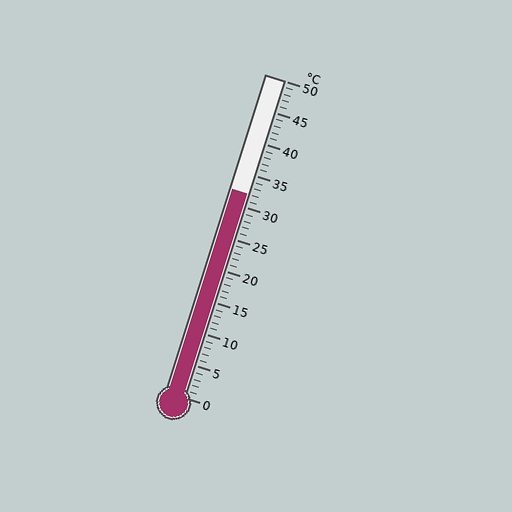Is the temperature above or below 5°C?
The temperature is above 5°C.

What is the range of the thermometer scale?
The thermometer scale ranges from 0°C to 50°C.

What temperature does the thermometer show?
The thermometer shows approximately 32°C.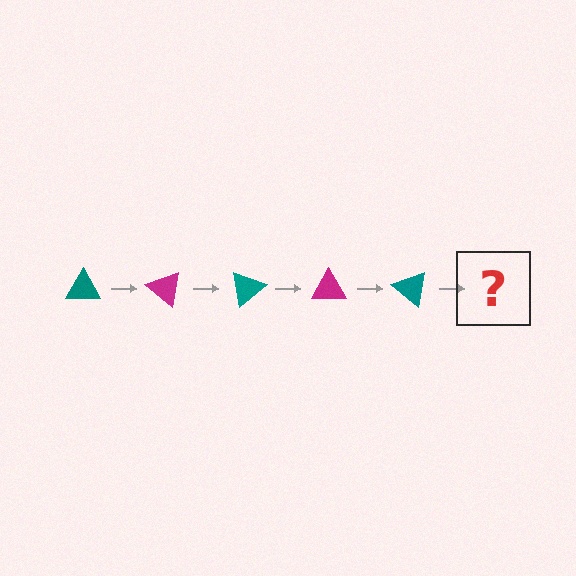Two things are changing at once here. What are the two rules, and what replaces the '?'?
The two rules are that it rotates 40 degrees each step and the color cycles through teal and magenta. The '?' should be a magenta triangle, rotated 200 degrees from the start.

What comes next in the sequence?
The next element should be a magenta triangle, rotated 200 degrees from the start.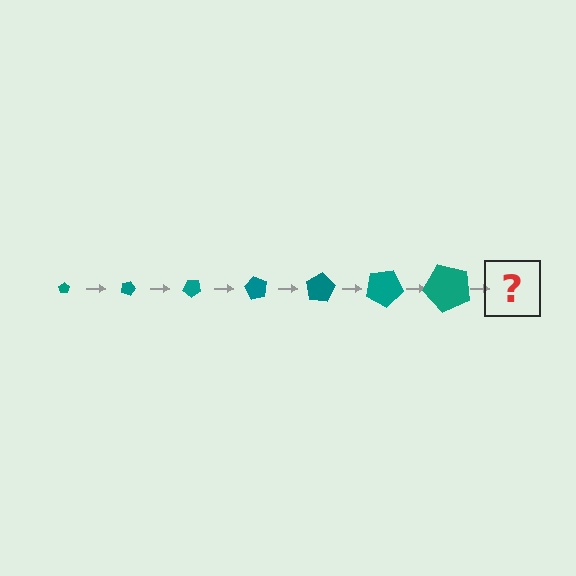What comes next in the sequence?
The next element should be a pentagon, larger than the previous one and rotated 140 degrees from the start.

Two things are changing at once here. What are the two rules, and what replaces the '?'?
The two rules are that the pentagon grows larger each step and it rotates 20 degrees each step. The '?' should be a pentagon, larger than the previous one and rotated 140 degrees from the start.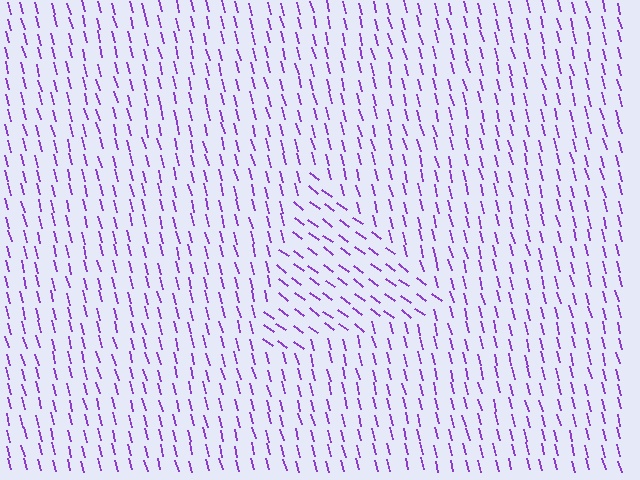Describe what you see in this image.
The image is filled with small purple line segments. A triangle region in the image has lines oriented differently from the surrounding lines, creating a visible texture boundary.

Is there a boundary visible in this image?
Yes, there is a texture boundary formed by a change in line orientation.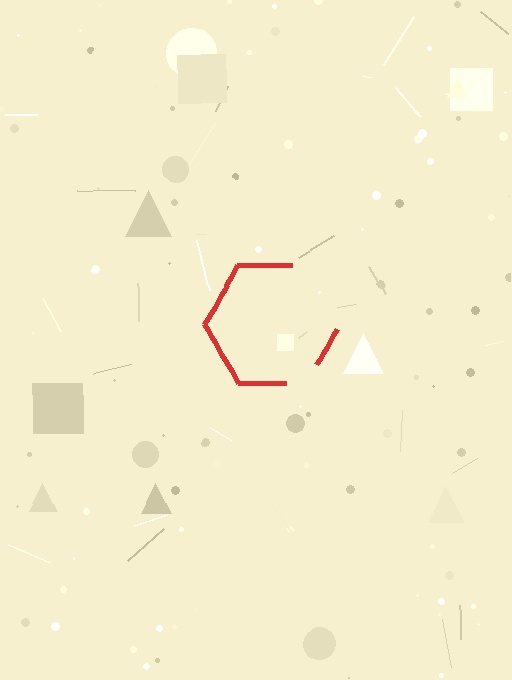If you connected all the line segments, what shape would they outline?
They would outline a hexagon.